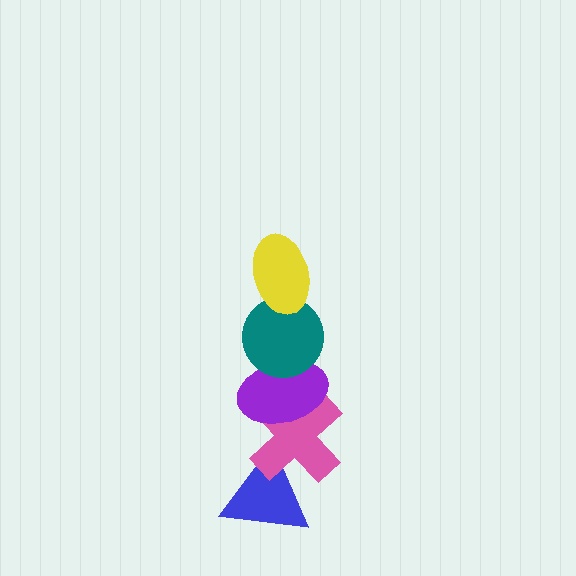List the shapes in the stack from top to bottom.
From top to bottom: the yellow ellipse, the teal circle, the purple ellipse, the pink cross, the blue triangle.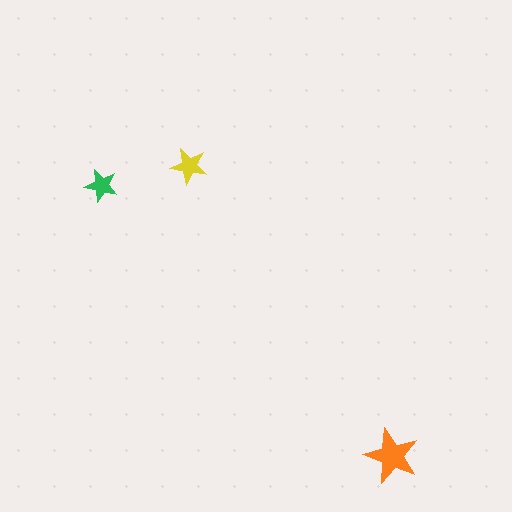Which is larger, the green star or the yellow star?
The yellow one.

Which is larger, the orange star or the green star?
The orange one.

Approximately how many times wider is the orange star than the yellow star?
About 1.5 times wider.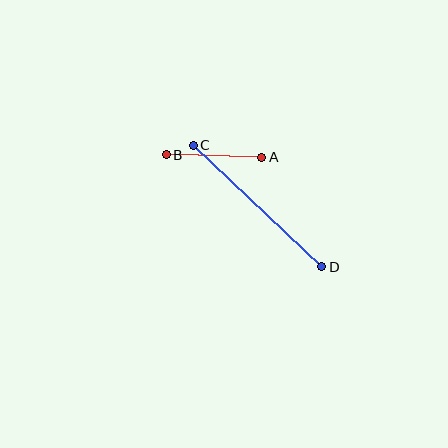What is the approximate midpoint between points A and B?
The midpoint is at approximately (214, 156) pixels.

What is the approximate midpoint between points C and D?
The midpoint is at approximately (257, 206) pixels.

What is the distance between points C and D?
The distance is approximately 177 pixels.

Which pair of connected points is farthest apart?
Points C and D are farthest apart.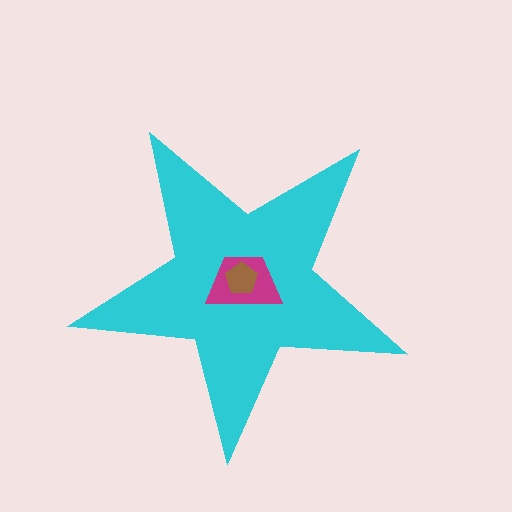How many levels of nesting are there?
3.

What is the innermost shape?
The brown pentagon.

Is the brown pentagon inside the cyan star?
Yes.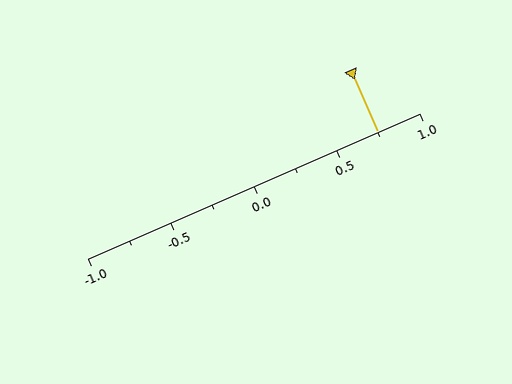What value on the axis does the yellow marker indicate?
The marker indicates approximately 0.75.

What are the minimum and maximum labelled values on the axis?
The axis runs from -1.0 to 1.0.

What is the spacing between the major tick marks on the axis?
The major ticks are spaced 0.5 apart.